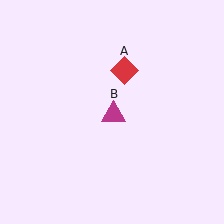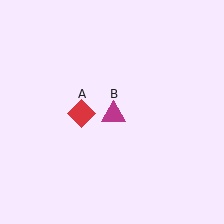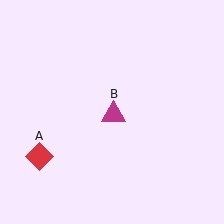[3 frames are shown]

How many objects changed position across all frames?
1 object changed position: red diamond (object A).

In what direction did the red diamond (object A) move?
The red diamond (object A) moved down and to the left.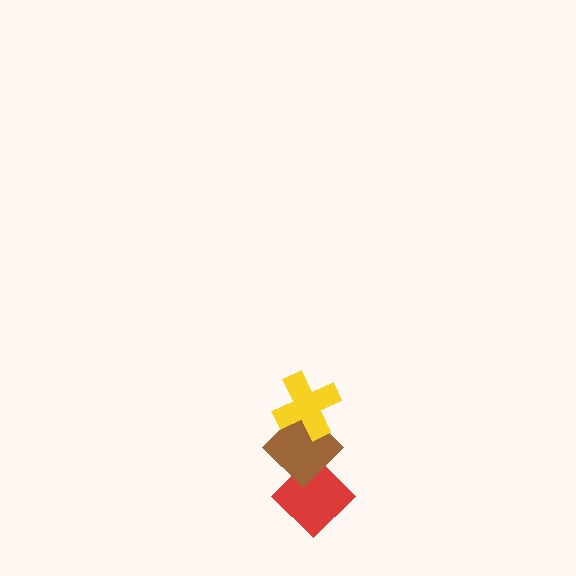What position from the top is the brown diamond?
The brown diamond is 2nd from the top.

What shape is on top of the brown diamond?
The yellow cross is on top of the brown diamond.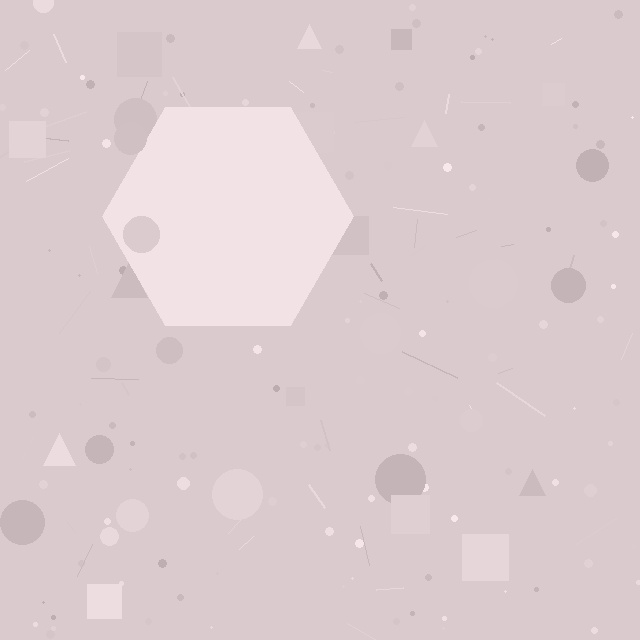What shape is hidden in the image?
A hexagon is hidden in the image.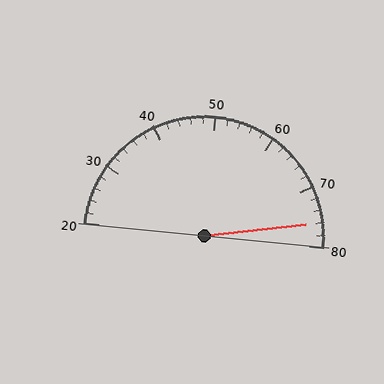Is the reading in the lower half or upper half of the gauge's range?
The reading is in the upper half of the range (20 to 80).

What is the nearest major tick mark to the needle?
The nearest major tick mark is 80.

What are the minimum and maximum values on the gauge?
The gauge ranges from 20 to 80.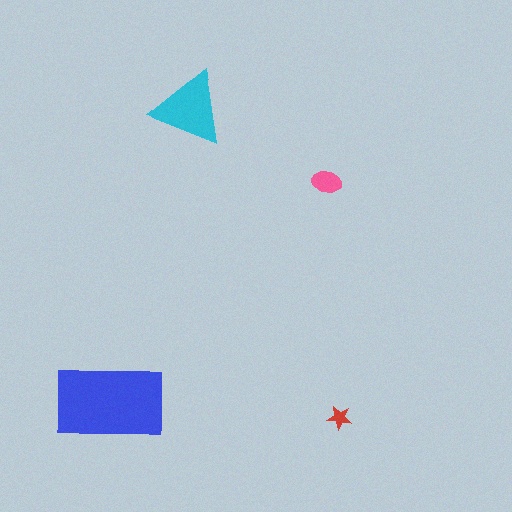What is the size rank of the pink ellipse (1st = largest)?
3rd.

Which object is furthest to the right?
The red star is rightmost.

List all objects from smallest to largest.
The red star, the pink ellipse, the cyan triangle, the blue rectangle.